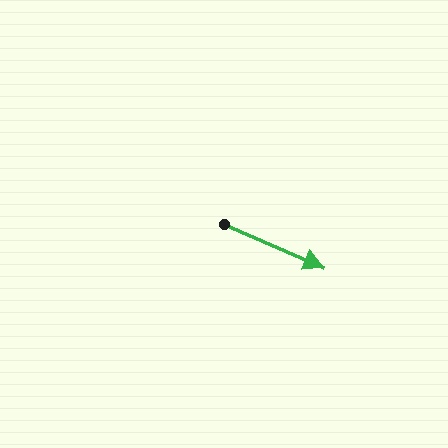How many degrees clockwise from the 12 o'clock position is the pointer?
Approximately 114 degrees.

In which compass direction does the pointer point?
Southeast.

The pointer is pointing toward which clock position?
Roughly 4 o'clock.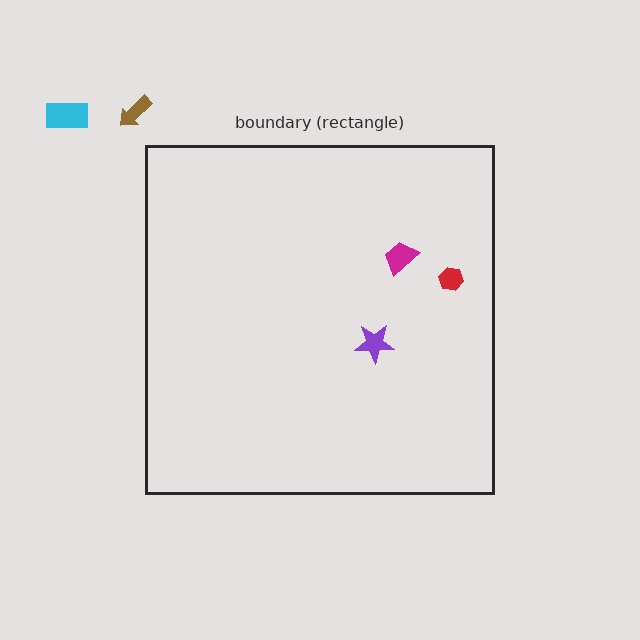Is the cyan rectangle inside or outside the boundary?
Outside.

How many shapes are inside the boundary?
3 inside, 2 outside.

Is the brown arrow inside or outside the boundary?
Outside.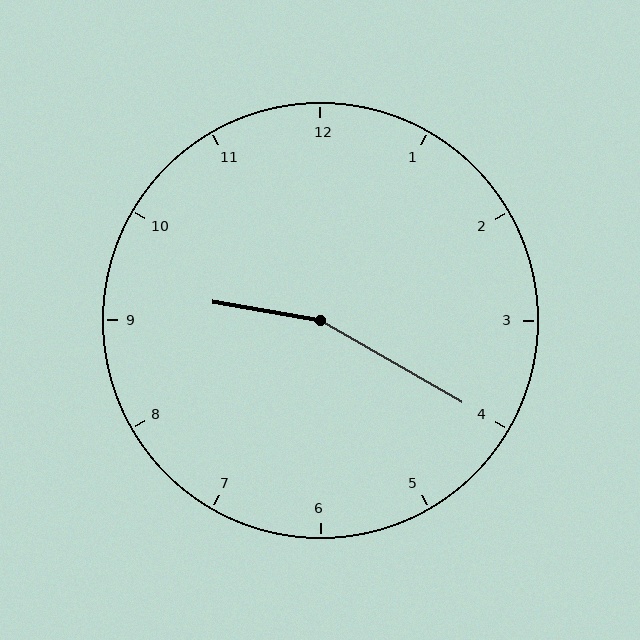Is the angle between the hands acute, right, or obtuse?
It is obtuse.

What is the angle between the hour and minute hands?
Approximately 160 degrees.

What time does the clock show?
9:20.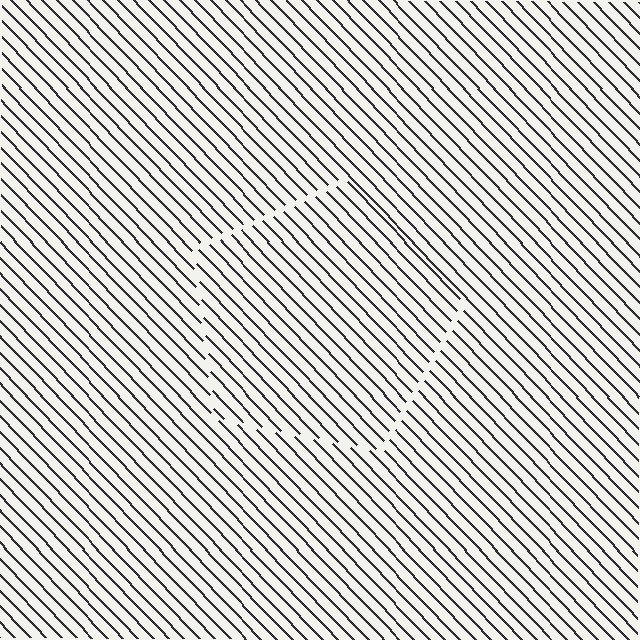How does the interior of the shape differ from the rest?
The interior of the shape contains the same grating, shifted by half a period — the contour is defined by the phase discontinuity where line-ends from the inner and outer gratings abut.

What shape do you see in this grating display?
An illusory pentagon. The interior of the shape contains the same grating, shifted by half a period — the contour is defined by the phase discontinuity where line-ends from the inner and outer gratings abut.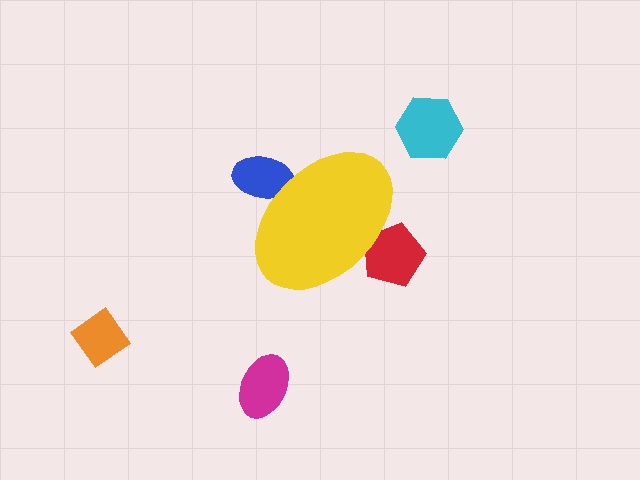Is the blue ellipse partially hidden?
Yes, the blue ellipse is partially hidden behind the yellow ellipse.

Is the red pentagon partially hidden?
Yes, the red pentagon is partially hidden behind the yellow ellipse.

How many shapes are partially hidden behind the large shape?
2 shapes are partially hidden.